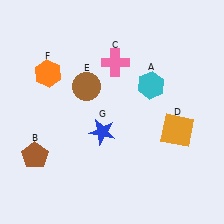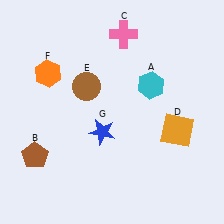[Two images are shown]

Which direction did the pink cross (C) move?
The pink cross (C) moved up.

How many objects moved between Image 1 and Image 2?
1 object moved between the two images.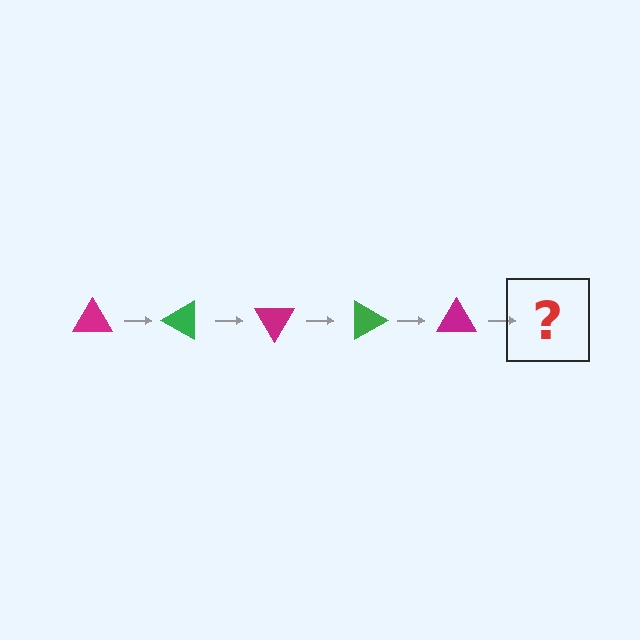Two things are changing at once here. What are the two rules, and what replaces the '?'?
The two rules are that it rotates 30 degrees each step and the color cycles through magenta and green. The '?' should be a green triangle, rotated 150 degrees from the start.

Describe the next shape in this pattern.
It should be a green triangle, rotated 150 degrees from the start.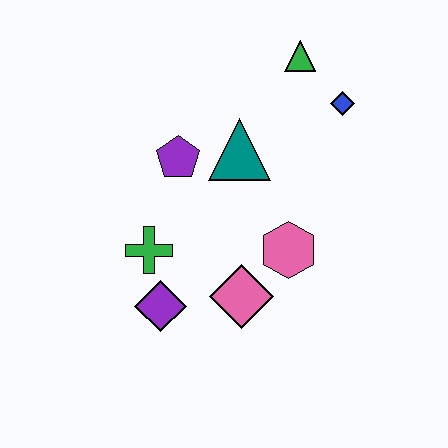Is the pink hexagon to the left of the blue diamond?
Yes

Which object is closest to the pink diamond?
The pink hexagon is closest to the pink diamond.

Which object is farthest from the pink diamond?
The green triangle is farthest from the pink diamond.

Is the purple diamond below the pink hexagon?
Yes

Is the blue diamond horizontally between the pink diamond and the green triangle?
No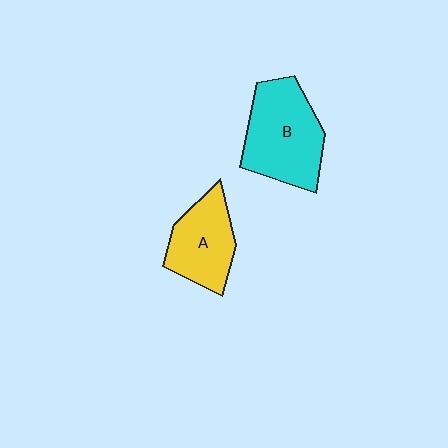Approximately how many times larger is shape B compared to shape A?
Approximately 1.3 times.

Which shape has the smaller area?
Shape A (yellow).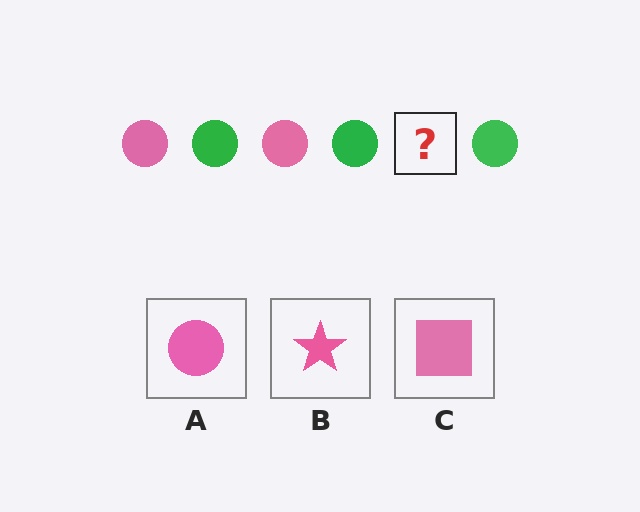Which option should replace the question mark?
Option A.